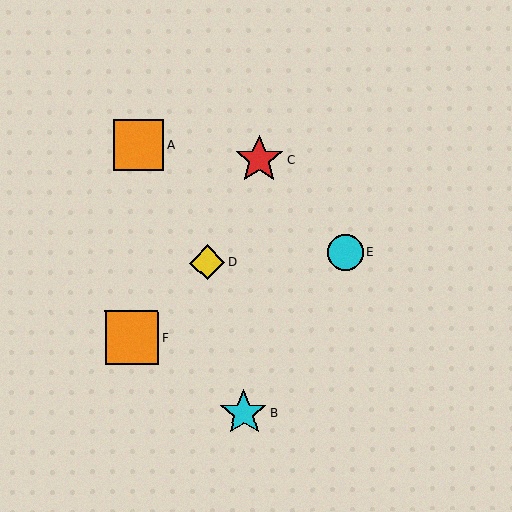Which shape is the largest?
The orange square (labeled F) is the largest.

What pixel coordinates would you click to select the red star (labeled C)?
Click at (259, 159) to select the red star C.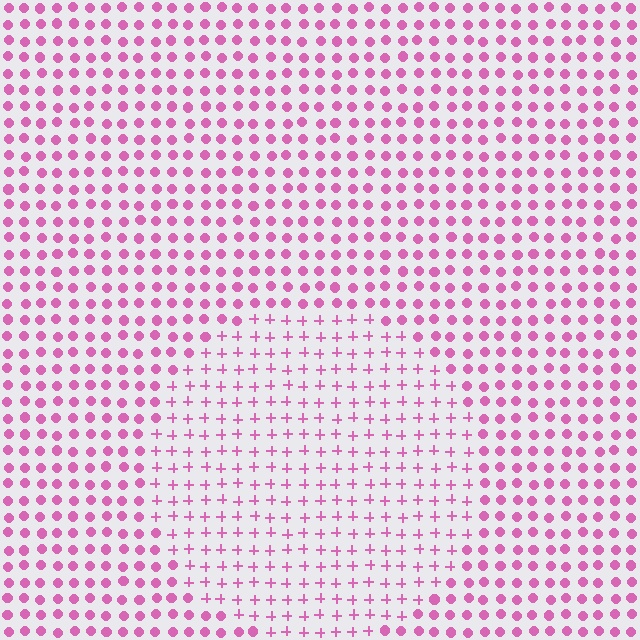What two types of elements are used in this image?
The image uses plus signs inside the circle region and circles outside it.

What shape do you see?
I see a circle.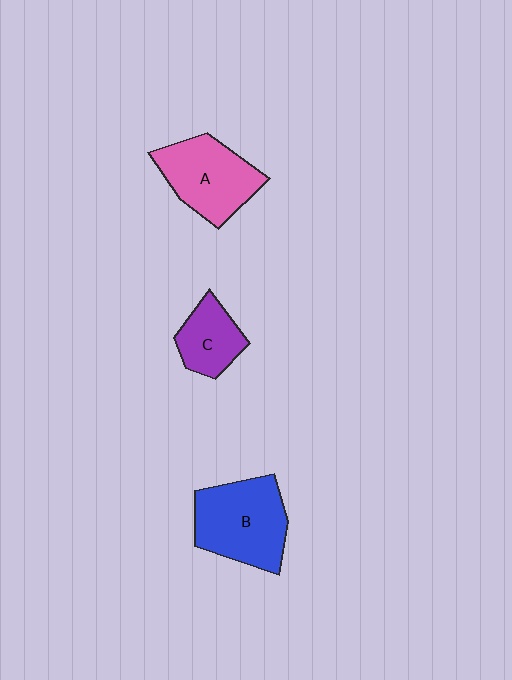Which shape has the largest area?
Shape B (blue).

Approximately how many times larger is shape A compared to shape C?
Approximately 1.6 times.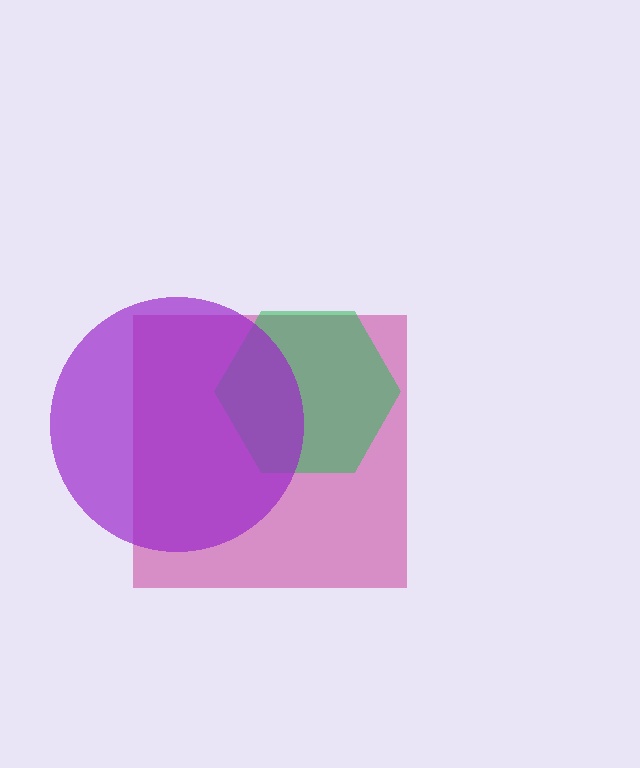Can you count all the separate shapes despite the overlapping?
Yes, there are 3 separate shapes.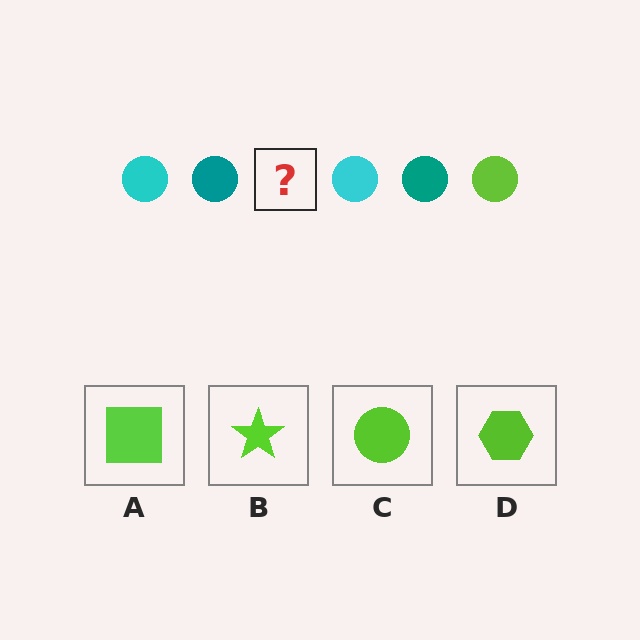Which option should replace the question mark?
Option C.